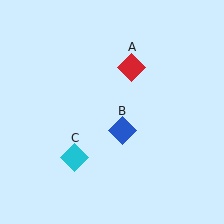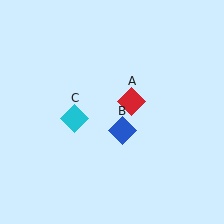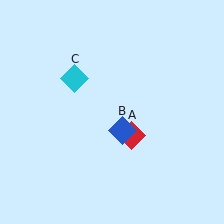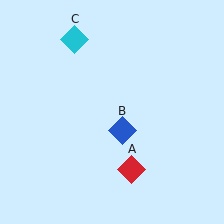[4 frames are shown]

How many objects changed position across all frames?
2 objects changed position: red diamond (object A), cyan diamond (object C).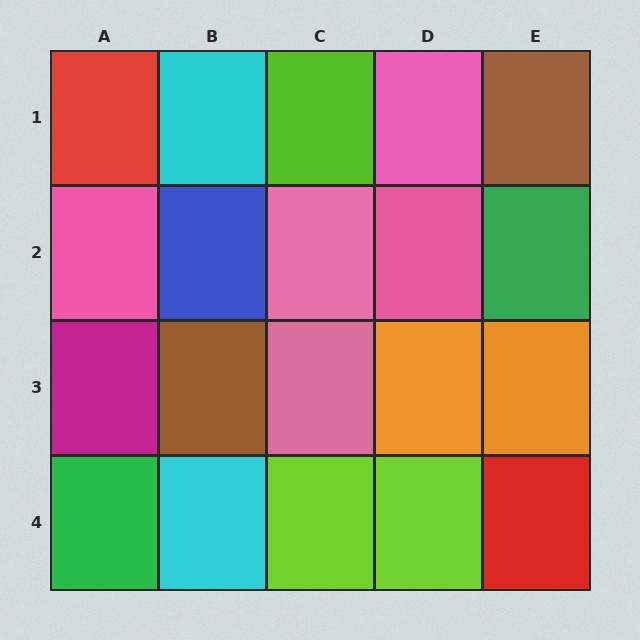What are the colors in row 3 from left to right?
Magenta, brown, pink, orange, orange.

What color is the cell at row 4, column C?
Lime.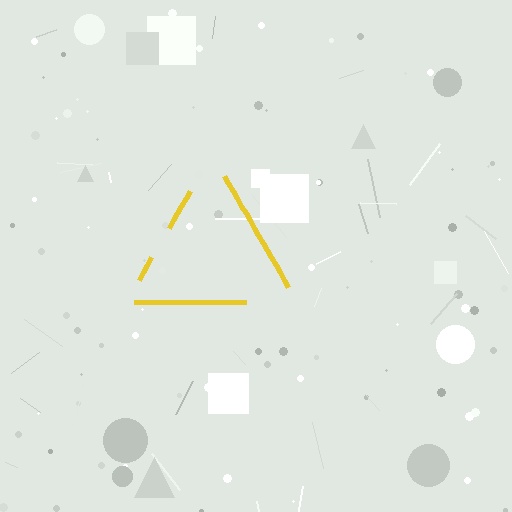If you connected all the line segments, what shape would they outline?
They would outline a triangle.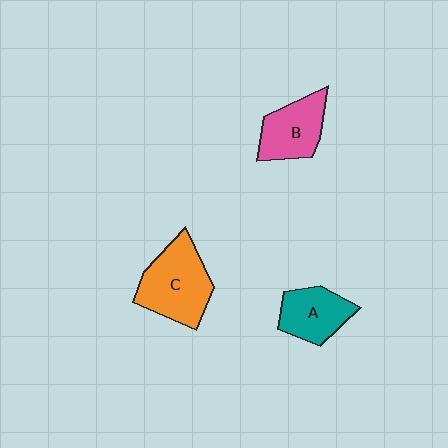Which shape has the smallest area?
Shape A (teal).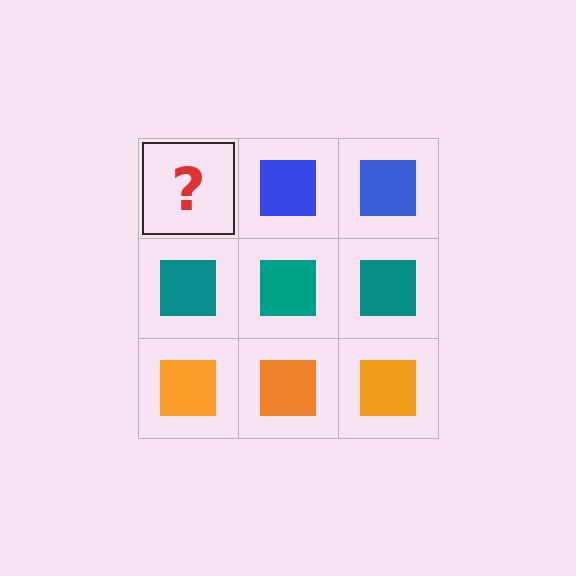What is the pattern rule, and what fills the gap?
The rule is that each row has a consistent color. The gap should be filled with a blue square.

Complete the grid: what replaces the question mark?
The question mark should be replaced with a blue square.